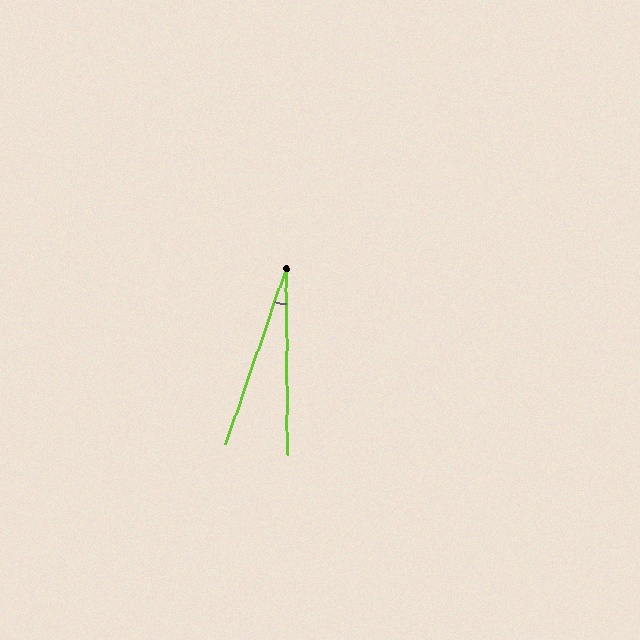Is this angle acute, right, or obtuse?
It is acute.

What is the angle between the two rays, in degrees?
Approximately 19 degrees.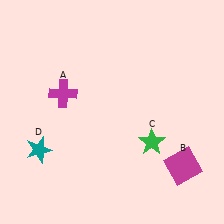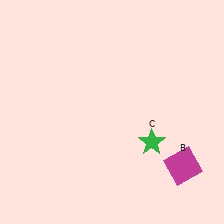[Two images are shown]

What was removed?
The magenta cross (A), the teal star (D) were removed in Image 2.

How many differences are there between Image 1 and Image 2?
There are 2 differences between the two images.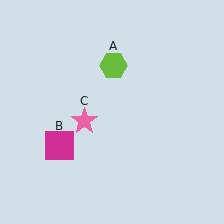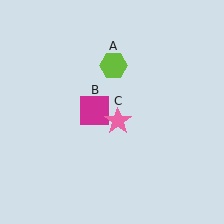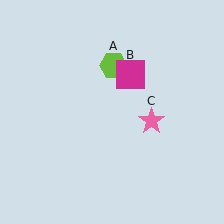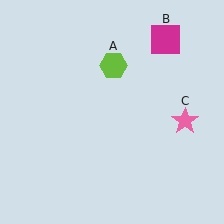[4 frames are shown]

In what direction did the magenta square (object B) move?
The magenta square (object B) moved up and to the right.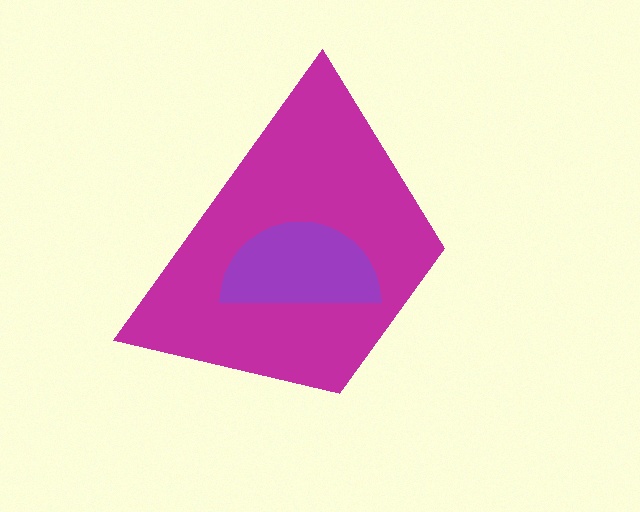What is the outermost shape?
The magenta trapezoid.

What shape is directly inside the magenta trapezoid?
The purple semicircle.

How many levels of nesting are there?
2.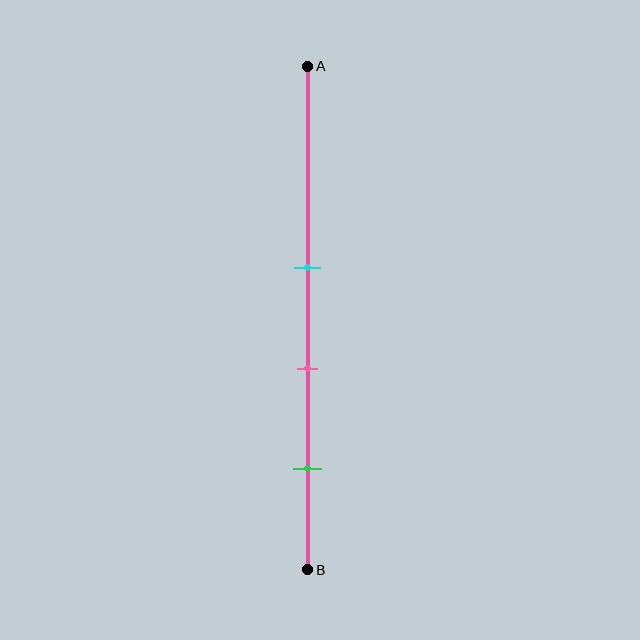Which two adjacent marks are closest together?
The cyan and pink marks are the closest adjacent pair.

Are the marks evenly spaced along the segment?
Yes, the marks are approximately evenly spaced.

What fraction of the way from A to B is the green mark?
The green mark is approximately 80% (0.8) of the way from A to B.